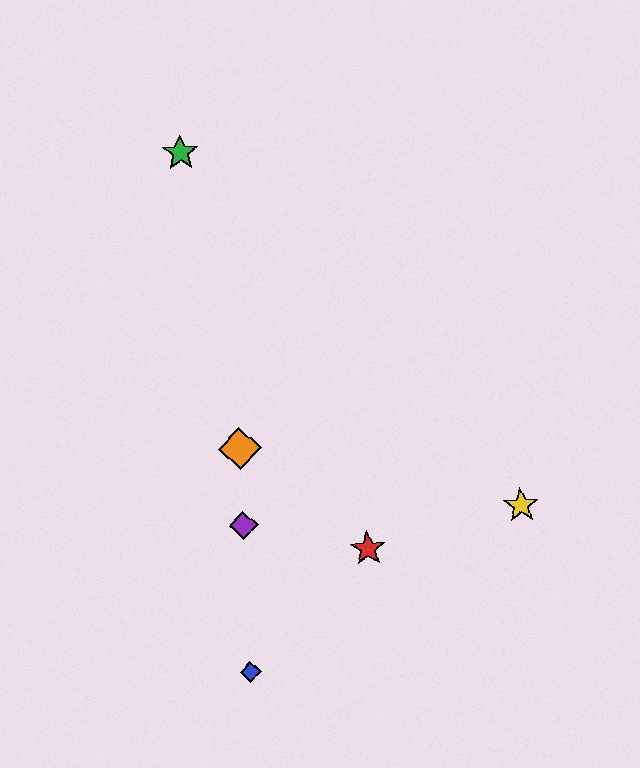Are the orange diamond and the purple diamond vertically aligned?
Yes, both are at x≈240.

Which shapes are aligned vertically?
The blue diamond, the purple diamond, the orange diamond are aligned vertically.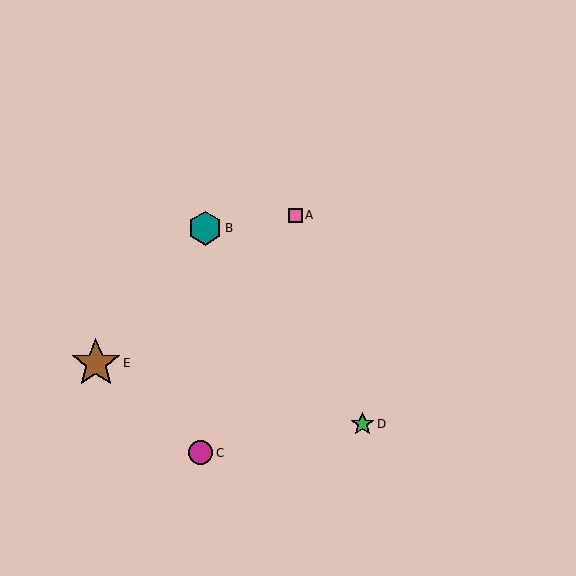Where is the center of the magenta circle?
The center of the magenta circle is at (200, 453).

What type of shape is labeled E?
Shape E is a brown star.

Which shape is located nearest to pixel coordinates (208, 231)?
The teal hexagon (labeled B) at (205, 228) is nearest to that location.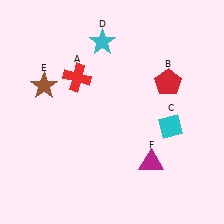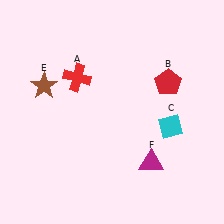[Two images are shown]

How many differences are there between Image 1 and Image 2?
There is 1 difference between the two images.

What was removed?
The cyan star (D) was removed in Image 2.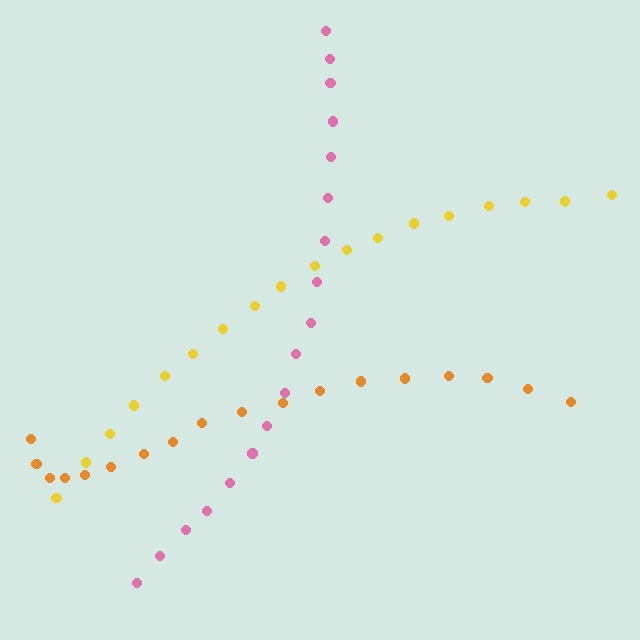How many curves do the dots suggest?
There are 3 distinct paths.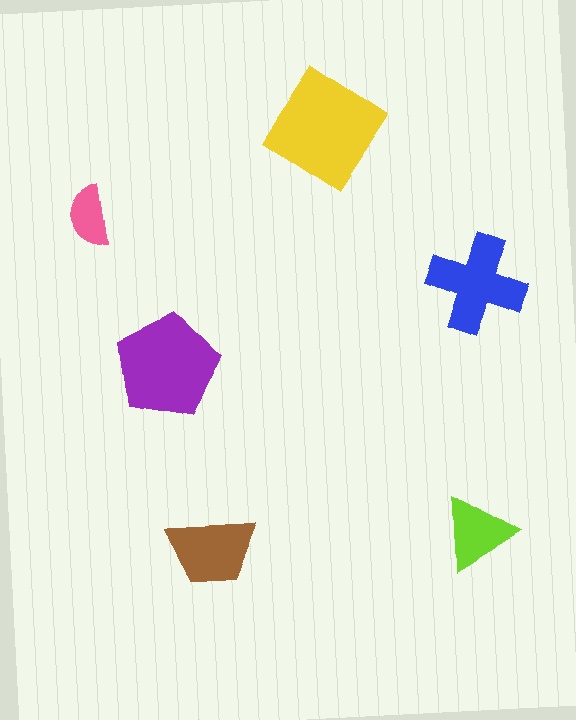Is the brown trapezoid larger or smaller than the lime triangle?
Larger.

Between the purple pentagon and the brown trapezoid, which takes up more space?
The purple pentagon.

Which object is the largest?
The yellow diamond.